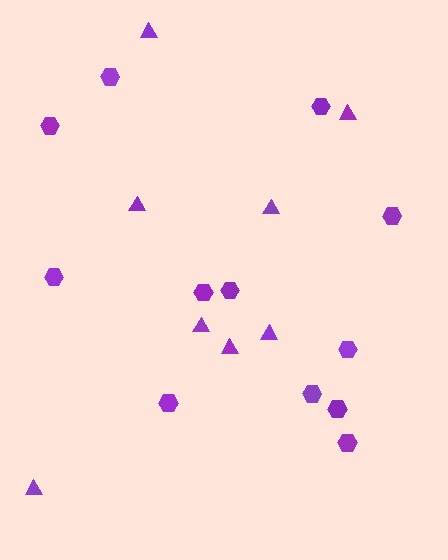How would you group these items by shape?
There are 2 groups: one group of hexagons (12) and one group of triangles (8).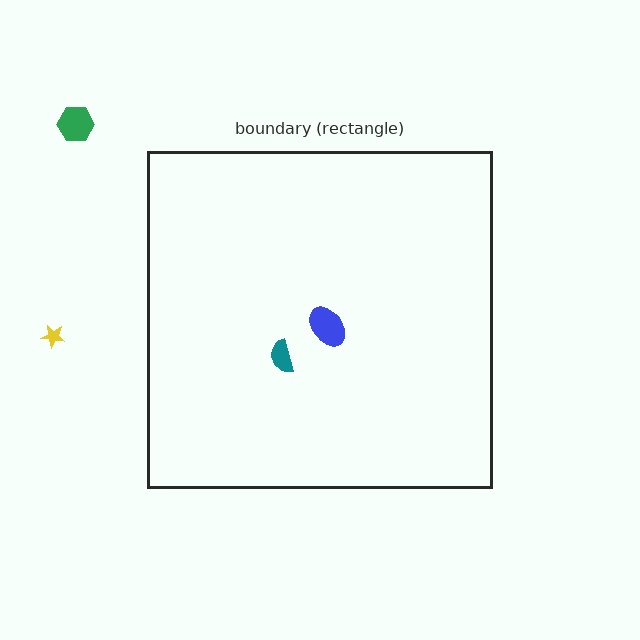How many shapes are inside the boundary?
2 inside, 2 outside.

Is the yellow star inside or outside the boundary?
Outside.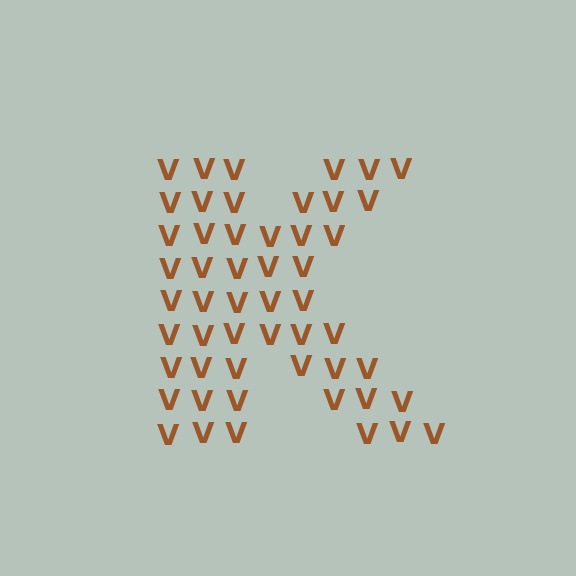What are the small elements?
The small elements are letter V's.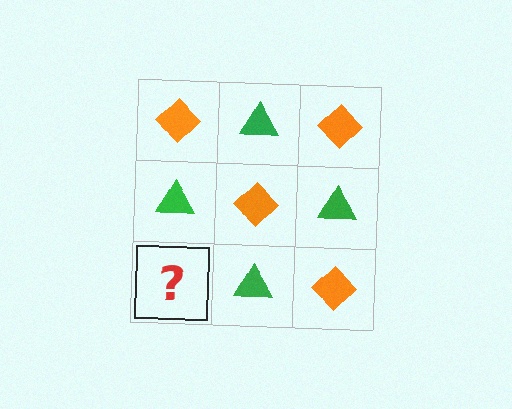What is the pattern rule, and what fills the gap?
The rule is that it alternates orange diamond and green triangle in a checkerboard pattern. The gap should be filled with an orange diamond.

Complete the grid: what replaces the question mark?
The question mark should be replaced with an orange diamond.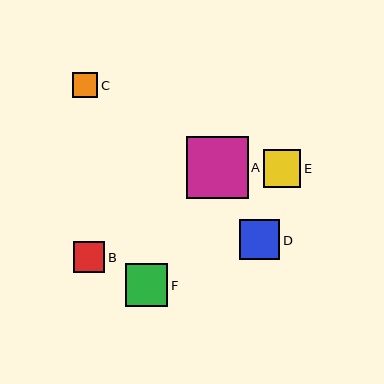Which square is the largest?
Square A is the largest with a size of approximately 62 pixels.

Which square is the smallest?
Square C is the smallest with a size of approximately 25 pixels.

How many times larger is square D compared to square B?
Square D is approximately 1.3 times the size of square B.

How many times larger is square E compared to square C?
Square E is approximately 1.5 times the size of square C.